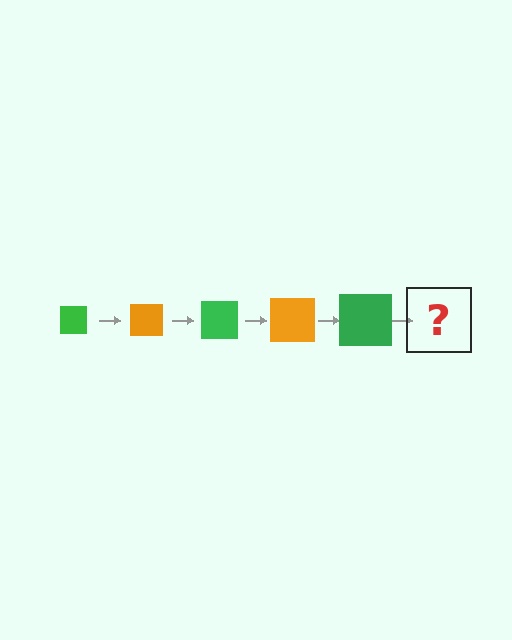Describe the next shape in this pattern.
It should be an orange square, larger than the previous one.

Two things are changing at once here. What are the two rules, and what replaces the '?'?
The two rules are that the square grows larger each step and the color cycles through green and orange. The '?' should be an orange square, larger than the previous one.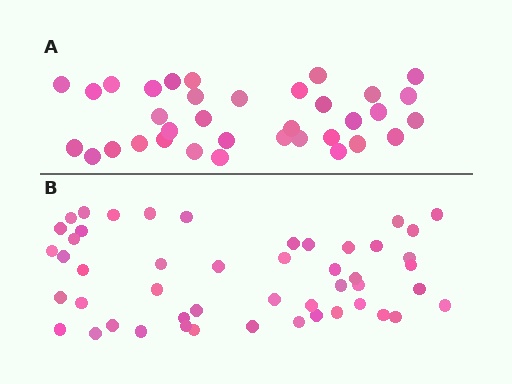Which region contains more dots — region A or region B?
Region B (the bottom region) has more dots.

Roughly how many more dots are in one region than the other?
Region B has approximately 15 more dots than region A.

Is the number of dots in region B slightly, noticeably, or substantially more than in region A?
Region B has noticeably more, but not dramatically so. The ratio is roughly 1.4 to 1.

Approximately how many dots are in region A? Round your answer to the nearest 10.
About 40 dots. (The exact count is 35, which rounds to 40.)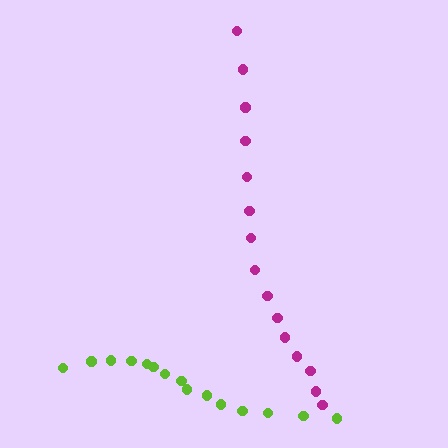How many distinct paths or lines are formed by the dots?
There are 2 distinct paths.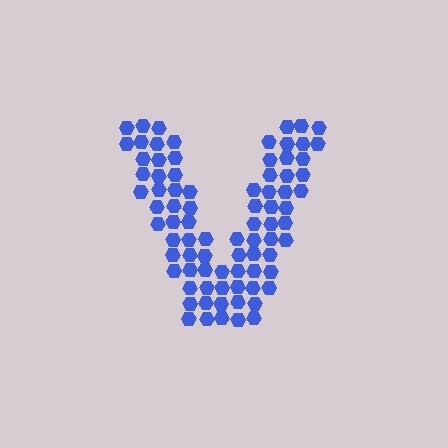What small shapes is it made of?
It is made of small hexagons.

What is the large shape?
The large shape is the letter V.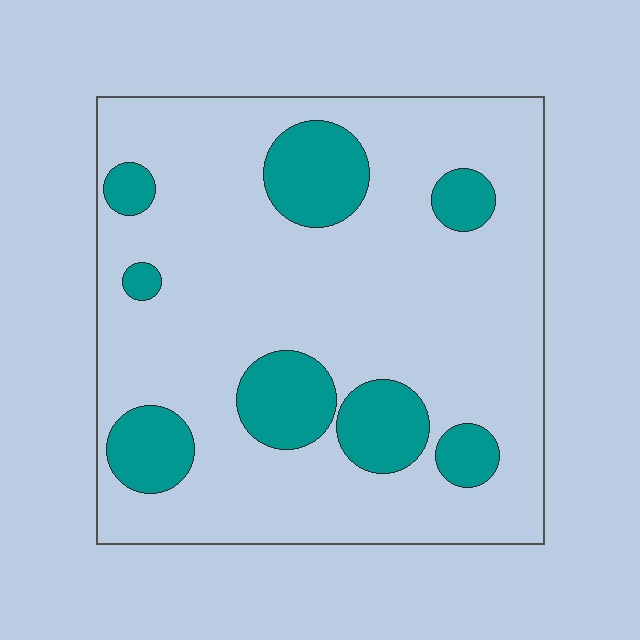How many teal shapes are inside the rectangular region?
8.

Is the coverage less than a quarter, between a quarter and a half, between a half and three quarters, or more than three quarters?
Less than a quarter.